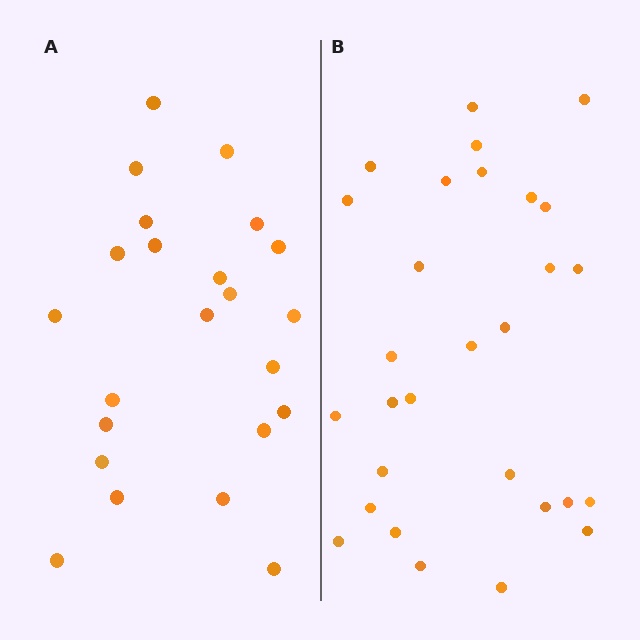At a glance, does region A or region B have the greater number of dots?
Region B (the right region) has more dots.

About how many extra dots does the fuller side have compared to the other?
Region B has about 6 more dots than region A.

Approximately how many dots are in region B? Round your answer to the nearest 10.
About 30 dots. (The exact count is 29, which rounds to 30.)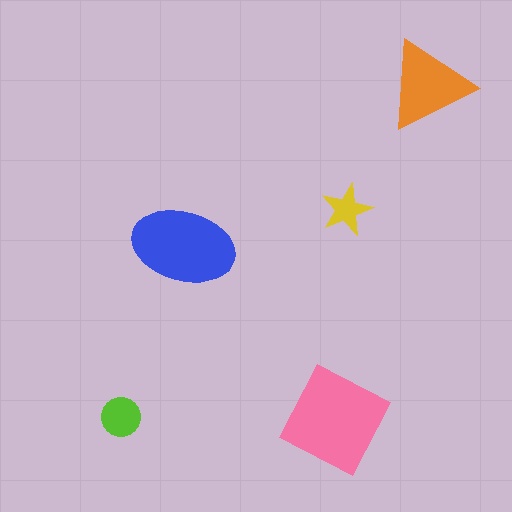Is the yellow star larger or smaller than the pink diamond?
Smaller.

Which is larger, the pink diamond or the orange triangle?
The pink diamond.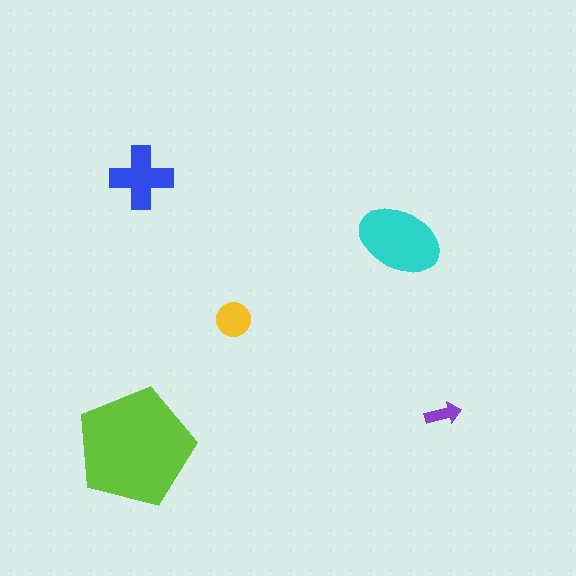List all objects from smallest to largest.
The purple arrow, the yellow circle, the blue cross, the cyan ellipse, the lime pentagon.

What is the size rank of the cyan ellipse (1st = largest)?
2nd.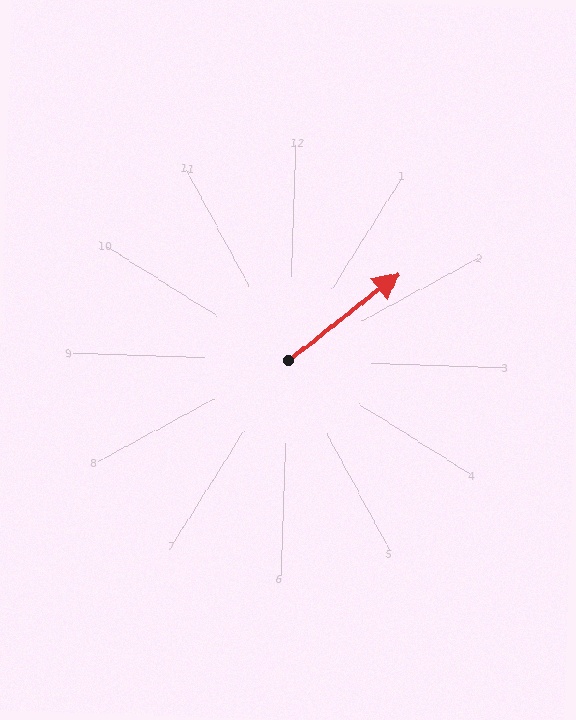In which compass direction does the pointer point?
Northeast.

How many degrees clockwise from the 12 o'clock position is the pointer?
Approximately 50 degrees.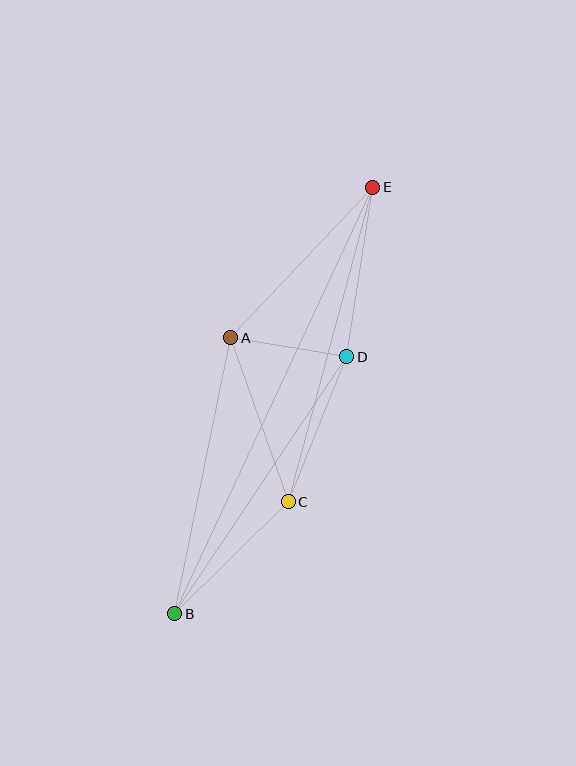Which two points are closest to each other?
Points A and D are closest to each other.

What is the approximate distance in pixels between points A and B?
The distance between A and B is approximately 281 pixels.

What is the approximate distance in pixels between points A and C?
The distance between A and C is approximately 174 pixels.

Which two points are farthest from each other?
Points B and E are farthest from each other.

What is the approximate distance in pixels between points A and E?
The distance between A and E is approximately 207 pixels.